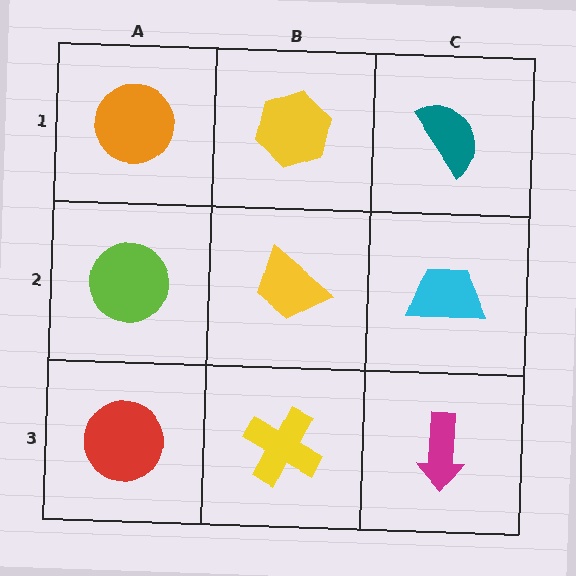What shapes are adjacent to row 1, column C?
A cyan trapezoid (row 2, column C), a yellow hexagon (row 1, column B).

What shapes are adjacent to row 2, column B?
A yellow hexagon (row 1, column B), a yellow cross (row 3, column B), a lime circle (row 2, column A), a cyan trapezoid (row 2, column C).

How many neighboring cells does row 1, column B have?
3.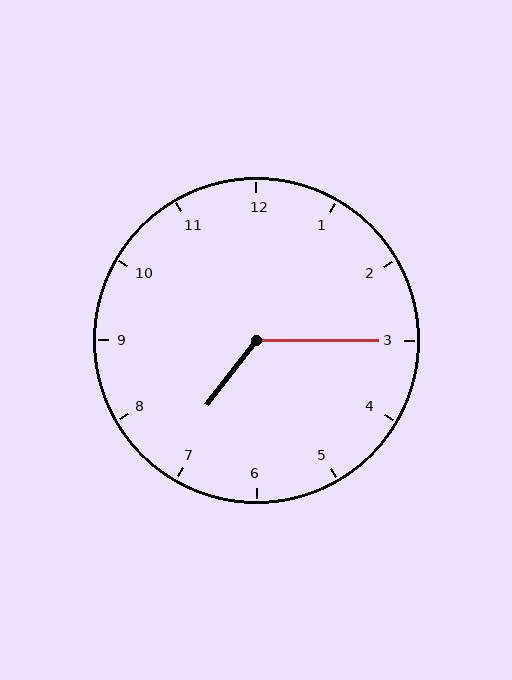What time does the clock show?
7:15.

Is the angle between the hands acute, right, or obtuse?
It is obtuse.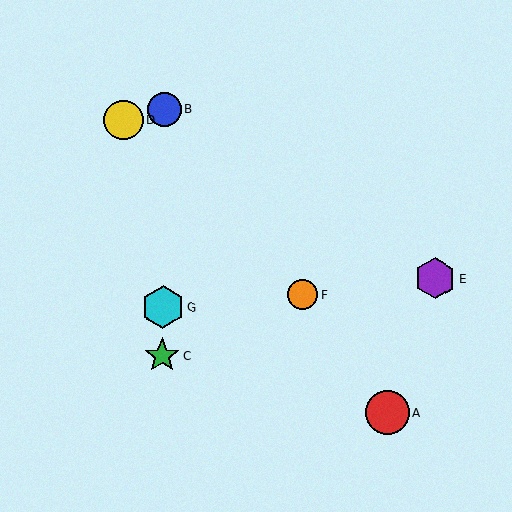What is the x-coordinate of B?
Object B is at x≈164.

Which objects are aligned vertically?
Objects B, C, G are aligned vertically.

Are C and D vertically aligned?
No, C is at x≈162 and D is at x≈124.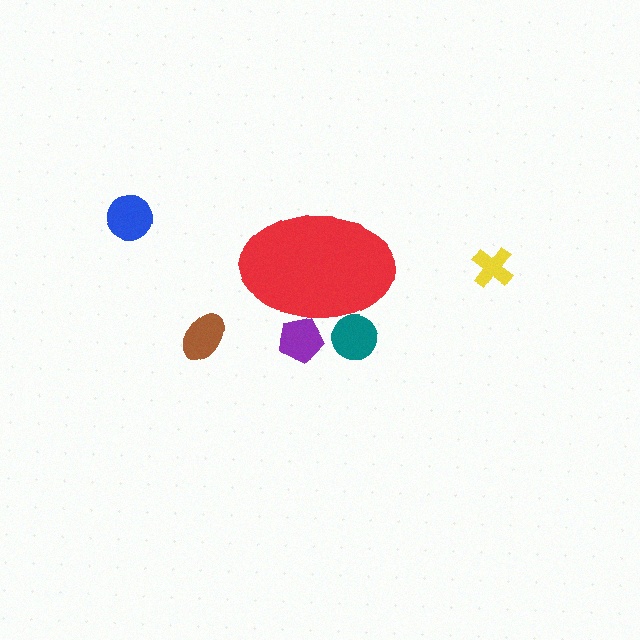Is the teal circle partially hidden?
Yes, the teal circle is partially hidden behind the red ellipse.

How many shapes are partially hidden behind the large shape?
2 shapes are partially hidden.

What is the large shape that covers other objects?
A red ellipse.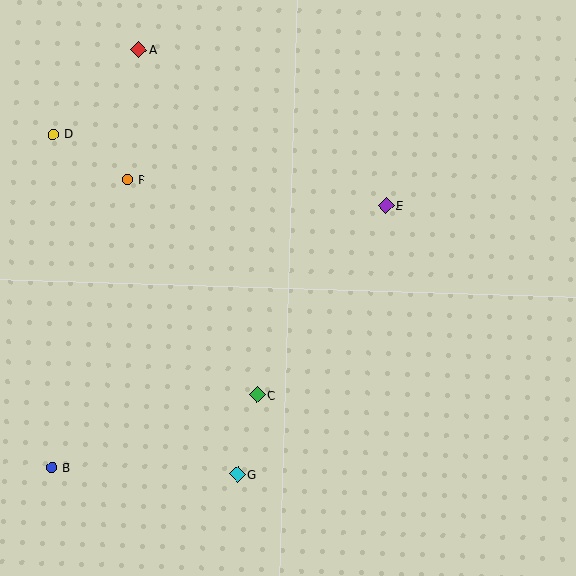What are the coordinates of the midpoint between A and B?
The midpoint between A and B is at (95, 258).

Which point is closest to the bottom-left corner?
Point B is closest to the bottom-left corner.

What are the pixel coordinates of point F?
Point F is at (128, 180).